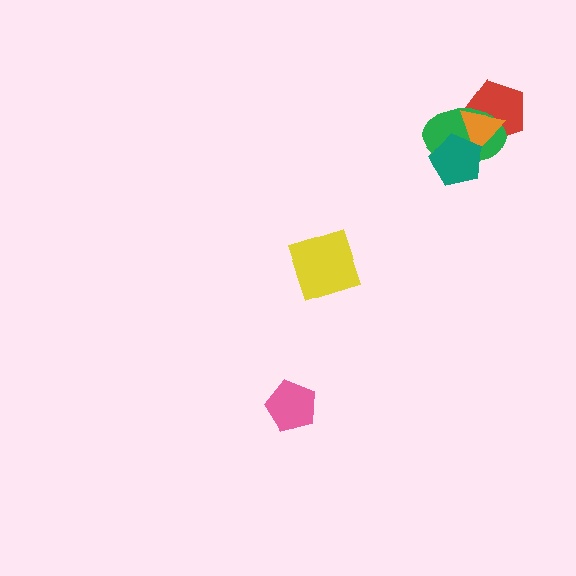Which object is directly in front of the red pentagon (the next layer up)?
The green ellipse is directly in front of the red pentagon.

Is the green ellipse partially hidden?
Yes, it is partially covered by another shape.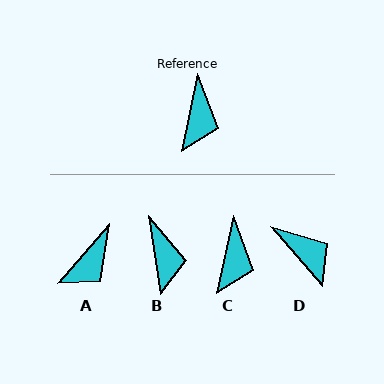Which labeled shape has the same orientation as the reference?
C.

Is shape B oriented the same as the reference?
No, it is off by about 20 degrees.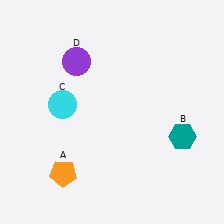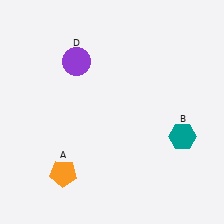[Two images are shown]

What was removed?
The cyan circle (C) was removed in Image 2.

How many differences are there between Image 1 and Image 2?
There is 1 difference between the two images.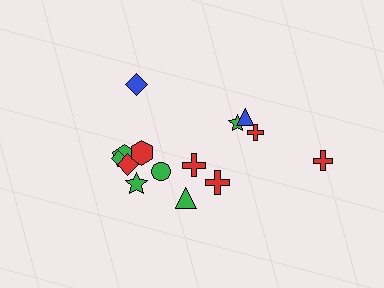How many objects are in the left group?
There are 8 objects.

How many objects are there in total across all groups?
There are 14 objects.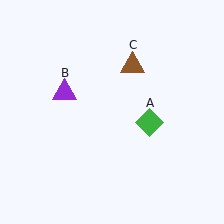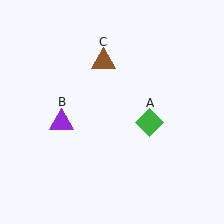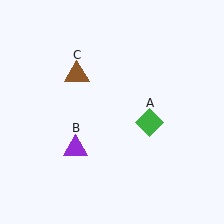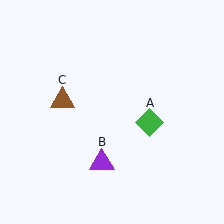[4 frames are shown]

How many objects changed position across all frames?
2 objects changed position: purple triangle (object B), brown triangle (object C).